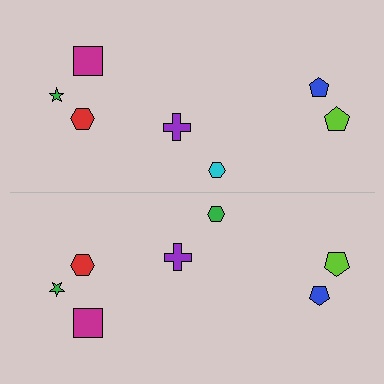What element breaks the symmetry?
The green hexagon on the bottom side breaks the symmetry — its mirror counterpart is cyan.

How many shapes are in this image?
There are 14 shapes in this image.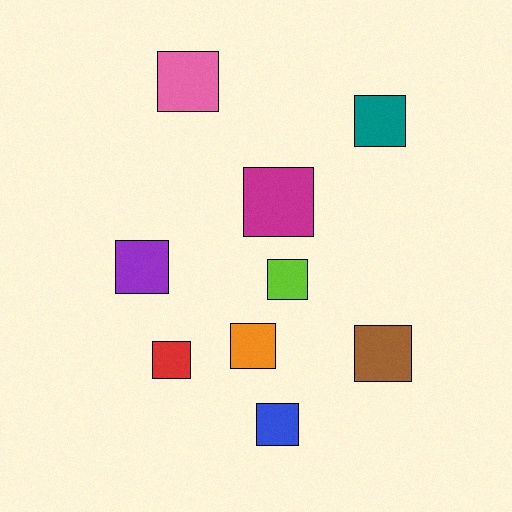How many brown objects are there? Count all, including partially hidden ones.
There is 1 brown object.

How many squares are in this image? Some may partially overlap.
There are 9 squares.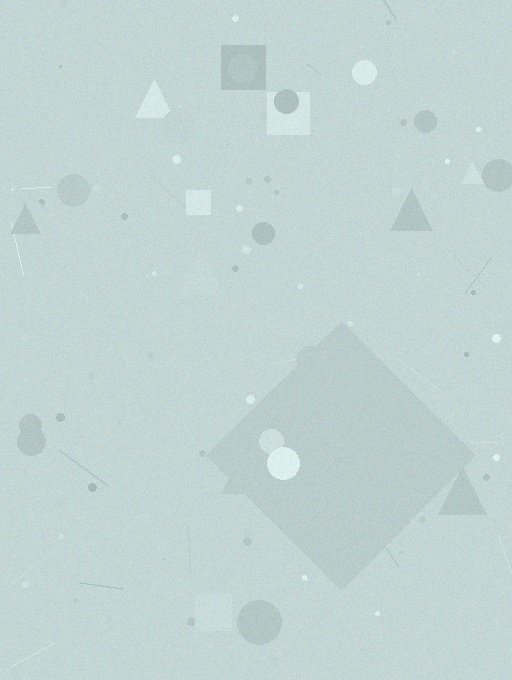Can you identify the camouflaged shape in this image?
The camouflaged shape is a diamond.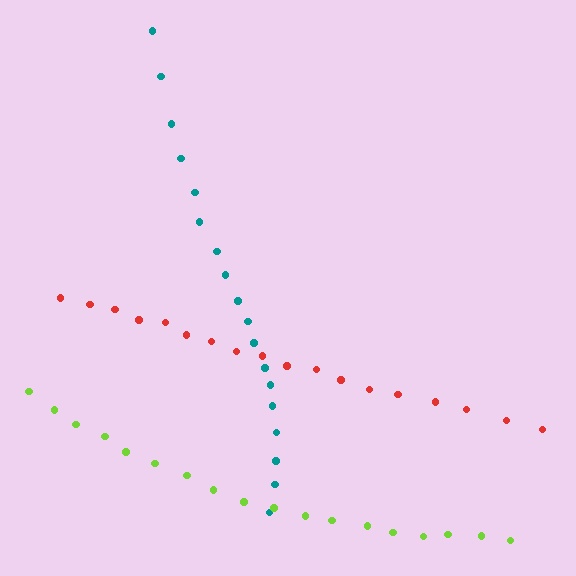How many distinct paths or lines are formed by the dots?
There are 3 distinct paths.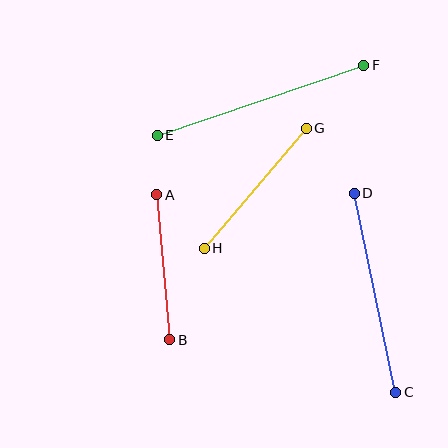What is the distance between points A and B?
The distance is approximately 145 pixels.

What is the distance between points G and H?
The distance is approximately 157 pixels.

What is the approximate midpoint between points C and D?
The midpoint is at approximately (375, 293) pixels.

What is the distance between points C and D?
The distance is approximately 203 pixels.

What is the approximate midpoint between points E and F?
The midpoint is at approximately (261, 100) pixels.